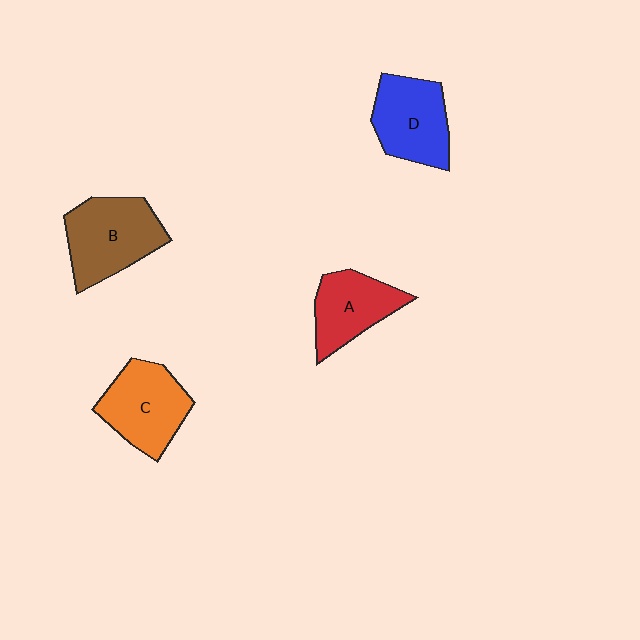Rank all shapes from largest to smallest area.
From largest to smallest: B (brown), C (orange), D (blue), A (red).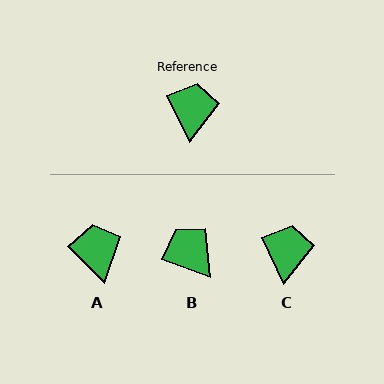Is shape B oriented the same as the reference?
No, it is off by about 45 degrees.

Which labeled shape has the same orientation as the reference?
C.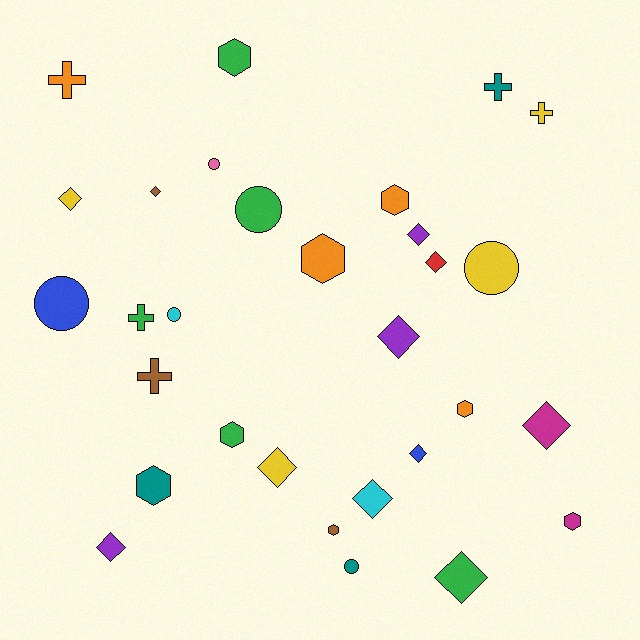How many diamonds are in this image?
There are 11 diamonds.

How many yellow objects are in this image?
There are 4 yellow objects.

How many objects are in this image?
There are 30 objects.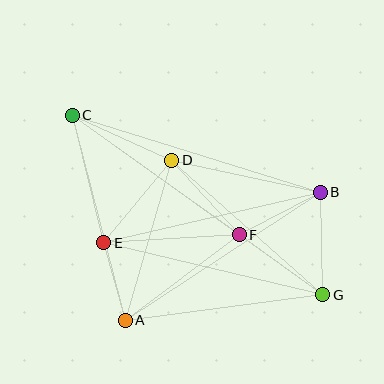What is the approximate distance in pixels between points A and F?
The distance between A and F is approximately 143 pixels.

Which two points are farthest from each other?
Points C and G are farthest from each other.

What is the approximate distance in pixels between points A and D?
The distance between A and D is approximately 167 pixels.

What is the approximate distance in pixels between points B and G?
The distance between B and G is approximately 103 pixels.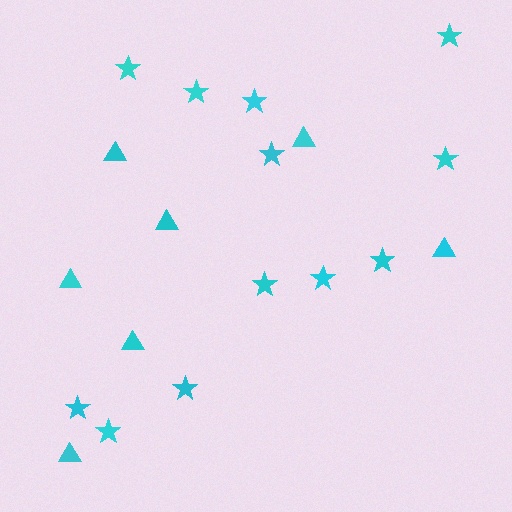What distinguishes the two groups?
There are 2 groups: one group of triangles (7) and one group of stars (12).